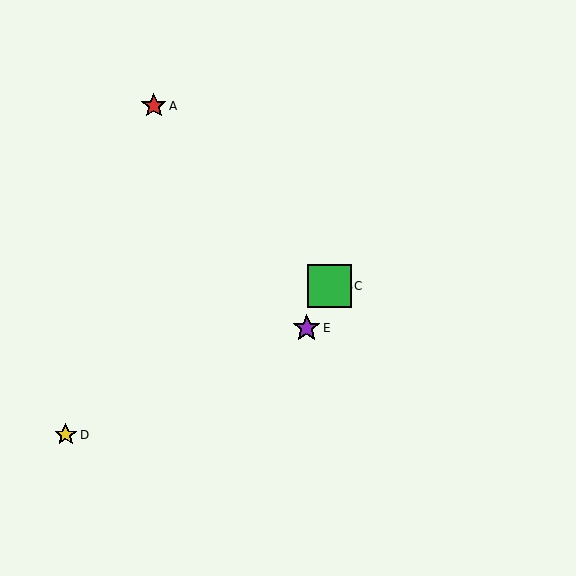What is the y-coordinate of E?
Object E is at y≈328.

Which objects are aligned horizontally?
Objects B, C are aligned horizontally.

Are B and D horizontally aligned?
No, B is at y≈286 and D is at y≈435.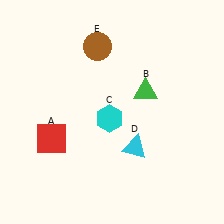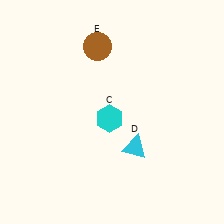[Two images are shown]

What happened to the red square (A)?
The red square (A) was removed in Image 2. It was in the bottom-left area of Image 1.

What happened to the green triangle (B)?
The green triangle (B) was removed in Image 2. It was in the top-right area of Image 1.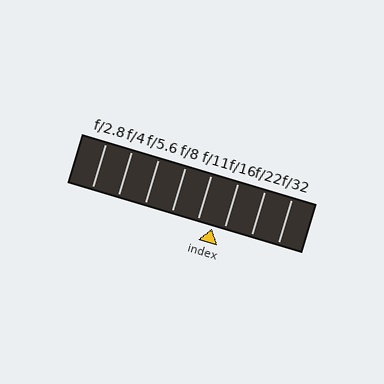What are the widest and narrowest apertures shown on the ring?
The widest aperture shown is f/2.8 and the narrowest is f/32.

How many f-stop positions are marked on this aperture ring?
There are 8 f-stop positions marked.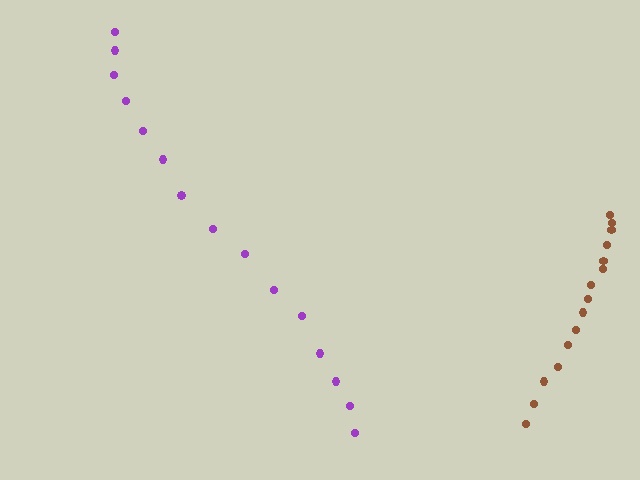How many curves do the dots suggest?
There are 2 distinct paths.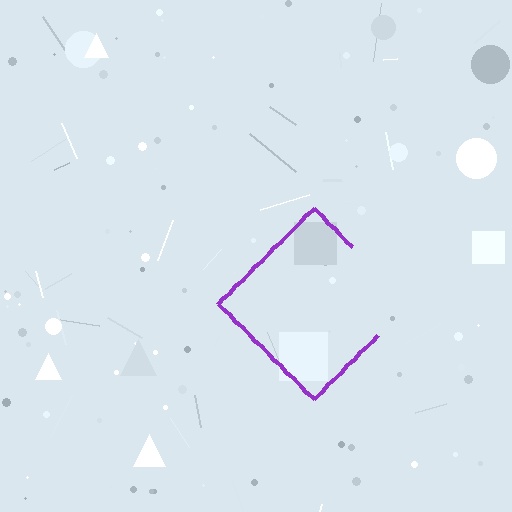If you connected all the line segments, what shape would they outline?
They would outline a diamond.